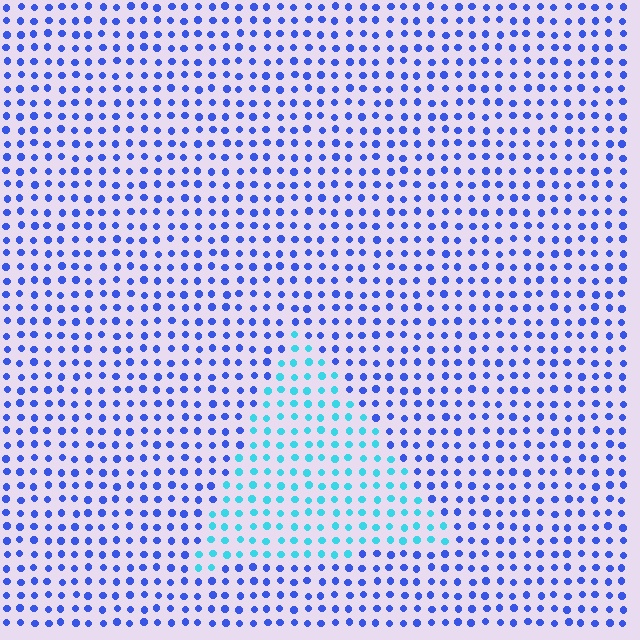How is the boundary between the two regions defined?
The boundary is defined purely by a slight shift in hue (about 45 degrees). Spacing, size, and orientation are identical on both sides.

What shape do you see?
I see a triangle.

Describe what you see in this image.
The image is filled with small blue elements in a uniform arrangement. A triangle-shaped region is visible where the elements are tinted to a slightly different hue, forming a subtle color boundary.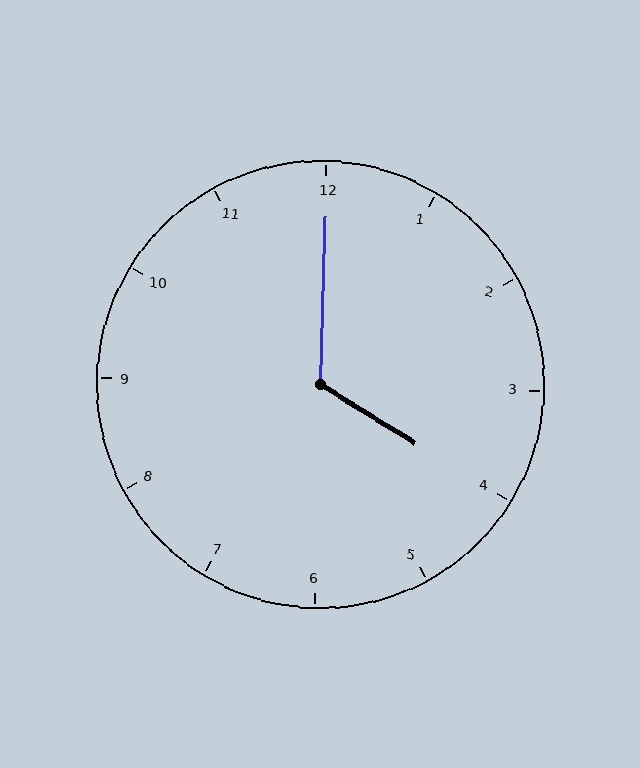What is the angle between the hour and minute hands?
Approximately 120 degrees.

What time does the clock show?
4:00.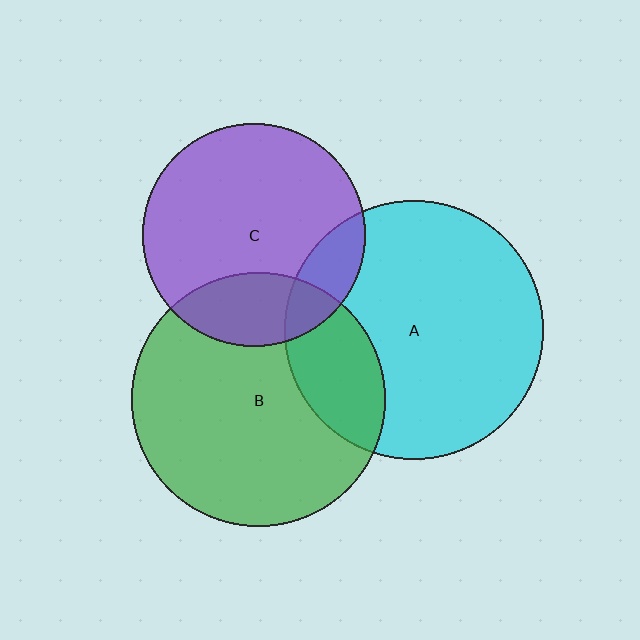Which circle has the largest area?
Circle A (cyan).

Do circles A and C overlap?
Yes.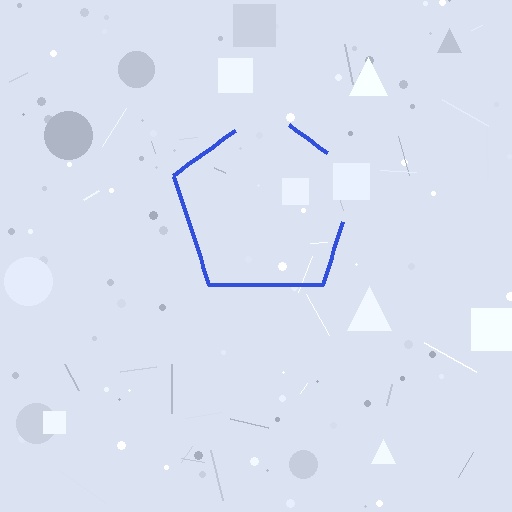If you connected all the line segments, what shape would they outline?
They would outline a pentagon.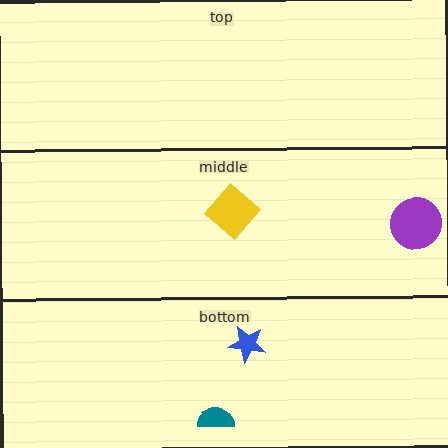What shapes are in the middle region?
The yellow diamond, the purple circle.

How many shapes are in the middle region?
2.